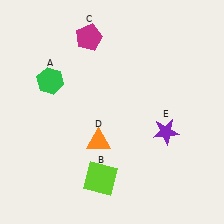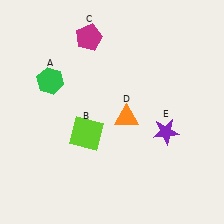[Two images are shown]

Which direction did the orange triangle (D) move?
The orange triangle (D) moved right.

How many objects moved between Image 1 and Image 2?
2 objects moved between the two images.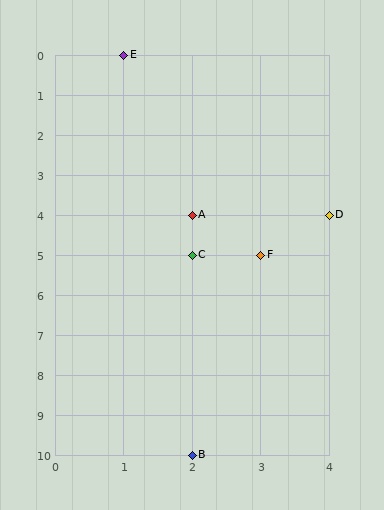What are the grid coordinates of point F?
Point F is at grid coordinates (3, 5).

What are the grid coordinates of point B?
Point B is at grid coordinates (2, 10).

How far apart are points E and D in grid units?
Points E and D are 3 columns and 4 rows apart (about 5.0 grid units diagonally).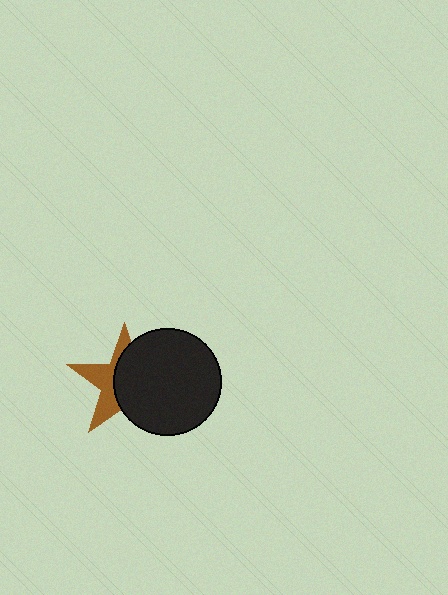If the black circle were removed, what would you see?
You would see the complete brown star.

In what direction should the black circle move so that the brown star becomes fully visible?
The black circle should move right. That is the shortest direction to clear the overlap and leave the brown star fully visible.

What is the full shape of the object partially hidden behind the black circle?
The partially hidden object is a brown star.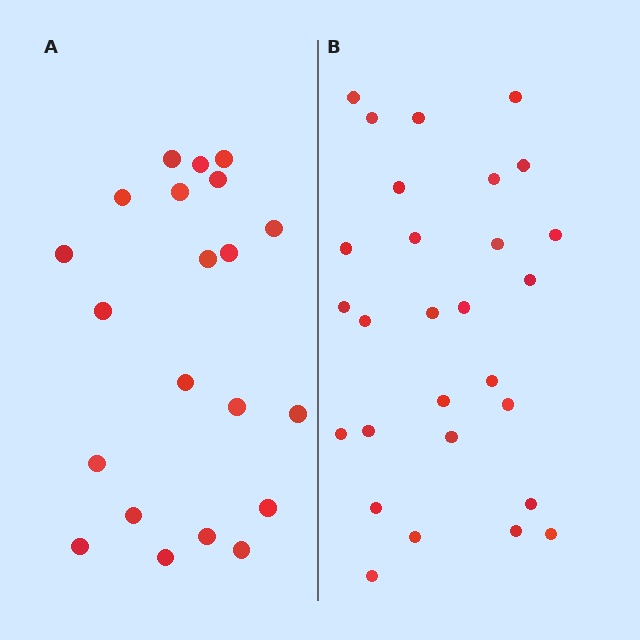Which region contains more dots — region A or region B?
Region B (the right region) has more dots.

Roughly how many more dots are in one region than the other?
Region B has roughly 8 or so more dots than region A.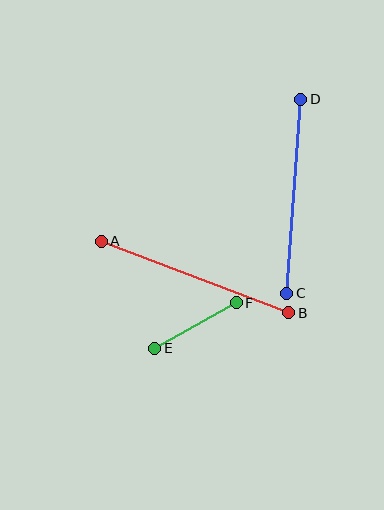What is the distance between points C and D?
The distance is approximately 194 pixels.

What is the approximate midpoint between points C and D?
The midpoint is at approximately (294, 196) pixels.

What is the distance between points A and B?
The distance is approximately 201 pixels.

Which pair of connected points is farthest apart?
Points A and B are farthest apart.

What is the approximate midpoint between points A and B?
The midpoint is at approximately (195, 277) pixels.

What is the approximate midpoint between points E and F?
The midpoint is at approximately (195, 325) pixels.